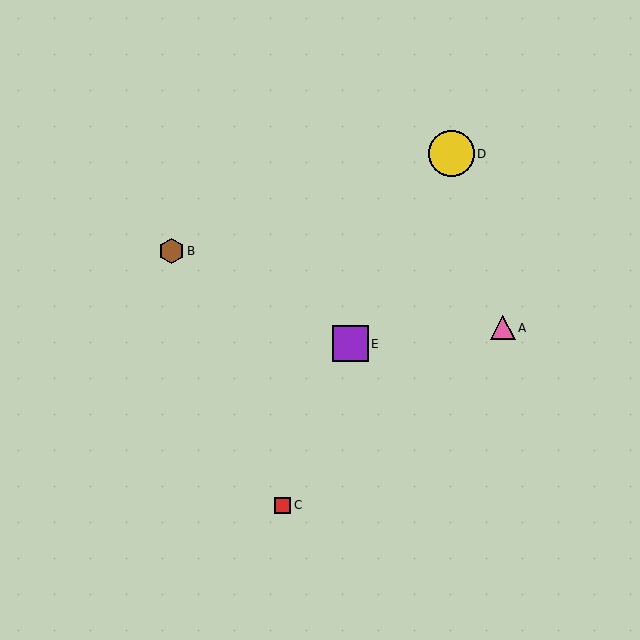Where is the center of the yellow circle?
The center of the yellow circle is at (451, 154).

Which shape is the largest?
The yellow circle (labeled D) is the largest.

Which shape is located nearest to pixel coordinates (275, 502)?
The red square (labeled C) at (283, 505) is nearest to that location.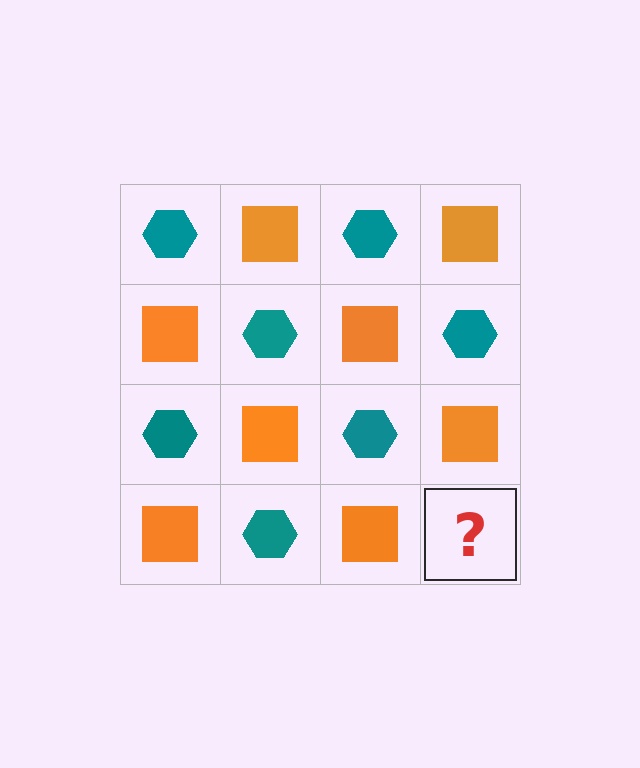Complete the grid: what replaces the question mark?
The question mark should be replaced with a teal hexagon.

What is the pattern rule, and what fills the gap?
The rule is that it alternates teal hexagon and orange square in a checkerboard pattern. The gap should be filled with a teal hexagon.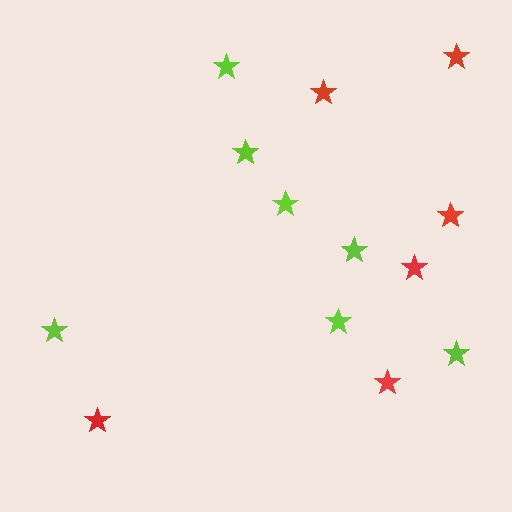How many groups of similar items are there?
There are 2 groups: one group of red stars (6) and one group of lime stars (7).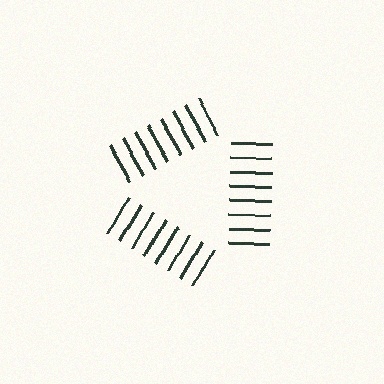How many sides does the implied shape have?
3 sides — the line-ends trace a triangle.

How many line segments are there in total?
24 — 8 along each of the 3 edges.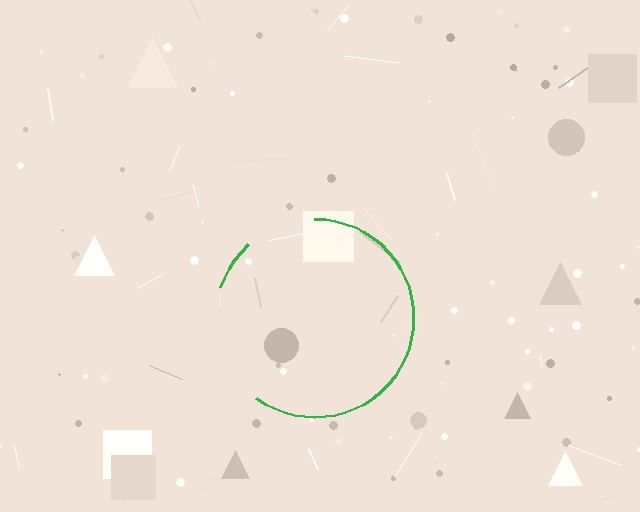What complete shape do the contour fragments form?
The contour fragments form a circle.